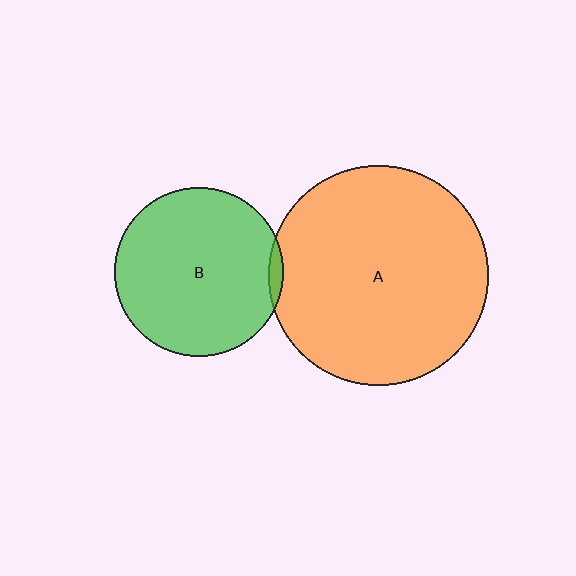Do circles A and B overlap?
Yes.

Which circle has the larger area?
Circle A (orange).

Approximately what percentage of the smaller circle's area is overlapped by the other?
Approximately 5%.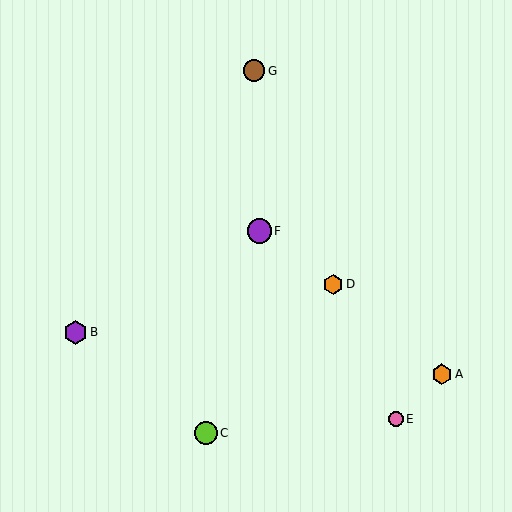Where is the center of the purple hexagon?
The center of the purple hexagon is at (76, 332).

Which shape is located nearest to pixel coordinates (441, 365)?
The orange hexagon (labeled A) at (442, 374) is nearest to that location.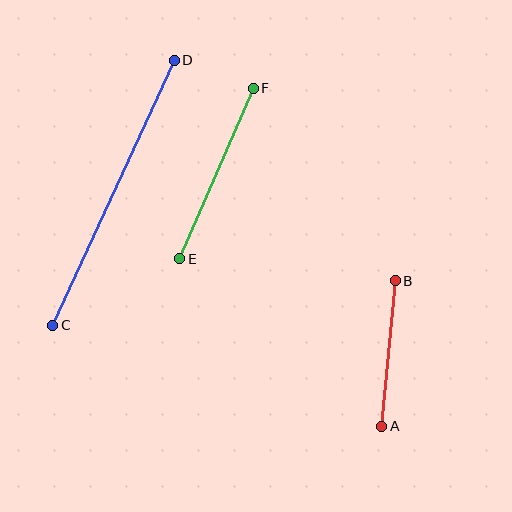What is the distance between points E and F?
The distance is approximately 186 pixels.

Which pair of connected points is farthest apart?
Points C and D are farthest apart.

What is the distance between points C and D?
The distance is approximately 291 pixels.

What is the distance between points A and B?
The distance is approximately 146 pixels.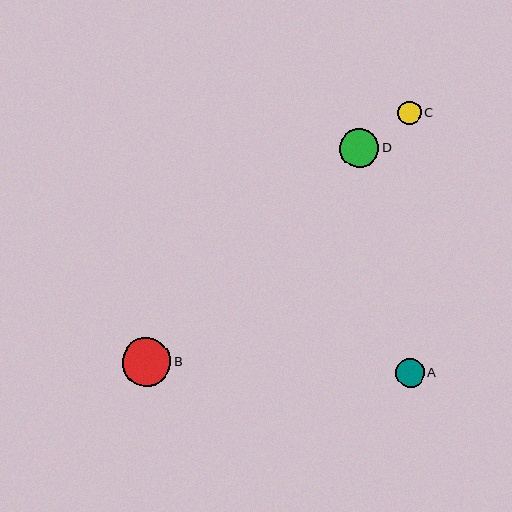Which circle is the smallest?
Circle C is the smallest with a size of approximately 24 pixels.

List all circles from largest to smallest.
From largest to smallest: B, D, A, C.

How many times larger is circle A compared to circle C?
Circle A is approximately 1.2 times the size of circle C.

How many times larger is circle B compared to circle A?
Circle B is approximately 1.7 times the size of circle A.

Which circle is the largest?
Circle B is the largest with a size of approximately 49 pixels.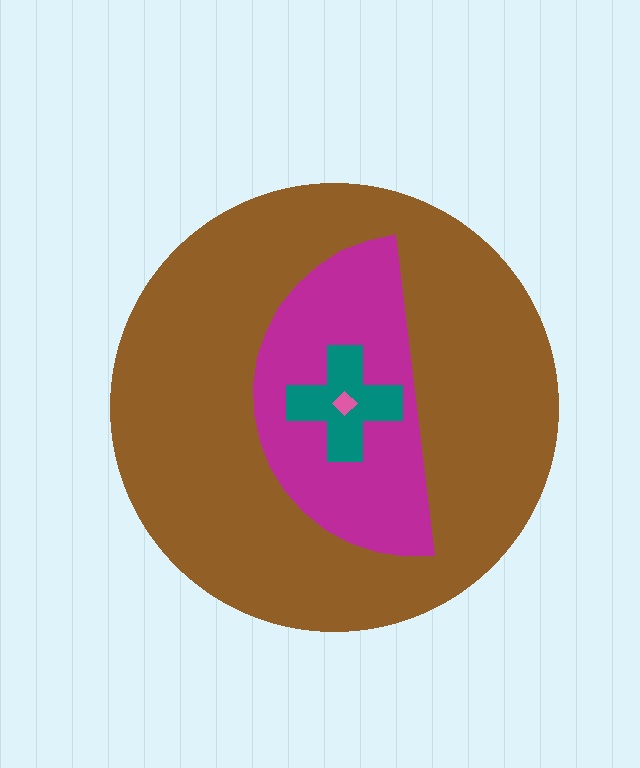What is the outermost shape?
The brown circle.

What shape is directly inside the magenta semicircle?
The teal cross.